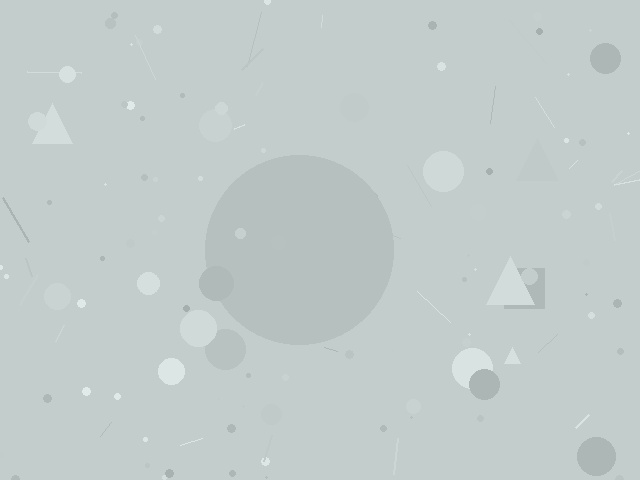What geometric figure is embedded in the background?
A circle is embedded in the background.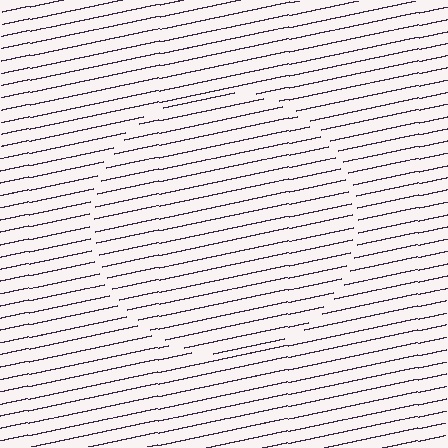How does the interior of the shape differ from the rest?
The interior of the shape contains the same grating, shifted by half a period — the contour is defined by the phase discontinuity where line-ends from the inner and outer gratings abut.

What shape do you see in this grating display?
An illusory circle. The interior of the shape contains the same grating, shifted by half a period — the contour is defined by the phase discontinuity where line-ends from the inner and outer gratings abut.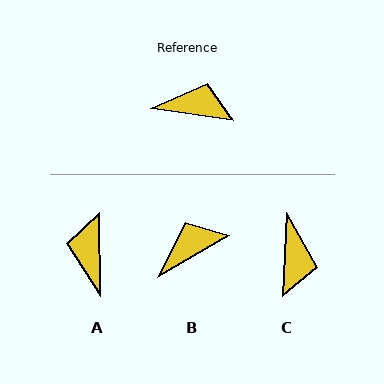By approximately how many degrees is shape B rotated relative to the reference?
Approximately 39 degrees counter-clockwise.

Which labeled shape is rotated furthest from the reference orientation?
A, about 99 degrees away.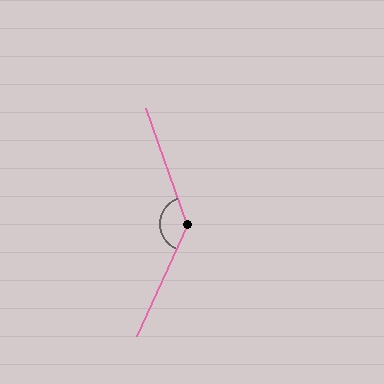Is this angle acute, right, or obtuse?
It is obtuse.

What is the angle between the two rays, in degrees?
Approximately 136 degrees.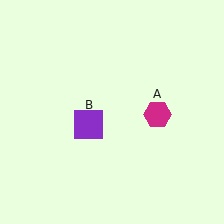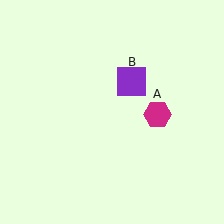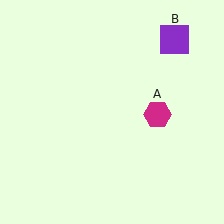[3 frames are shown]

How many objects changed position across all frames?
1 object changed position: purple square (object B).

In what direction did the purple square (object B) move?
The purple square (object B) moved up and to the right.